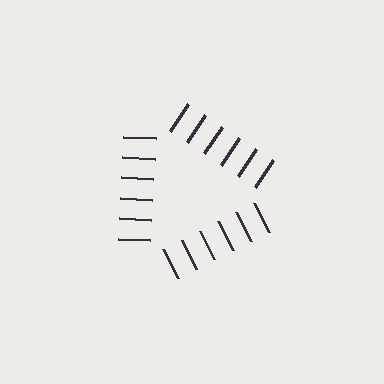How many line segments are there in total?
18 — 6 along each of the 3 edges.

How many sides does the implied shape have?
3 sides — the line-ends trace a triangle.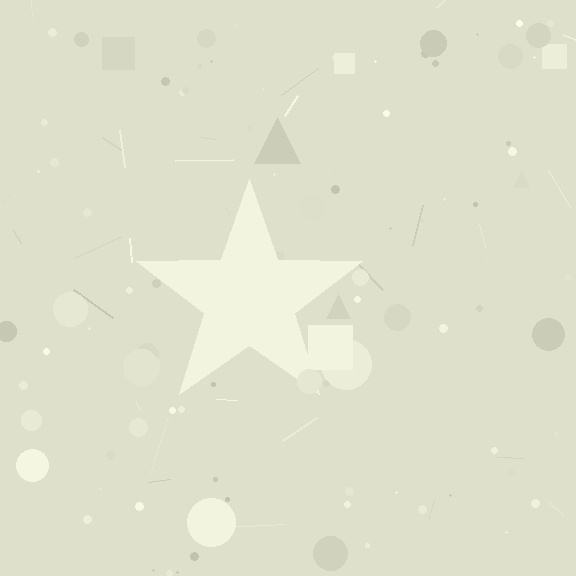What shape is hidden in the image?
A star is hidden in the image.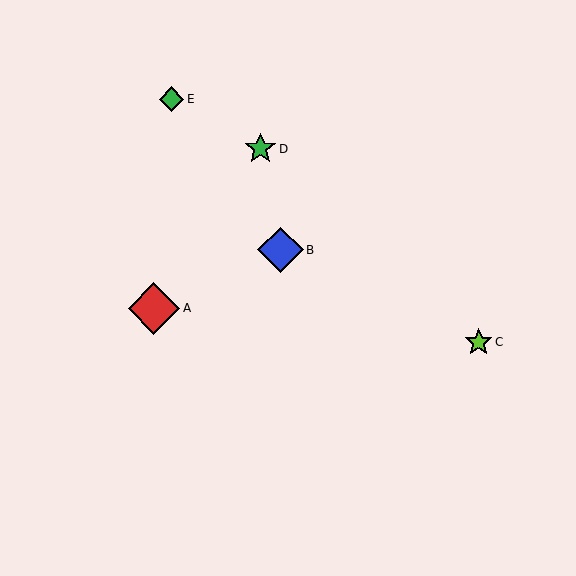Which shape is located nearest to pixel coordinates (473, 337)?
The lime star (labeled C) at (479, 342) is nearest to that location.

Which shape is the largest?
The red diamond (labeled A) is the largest.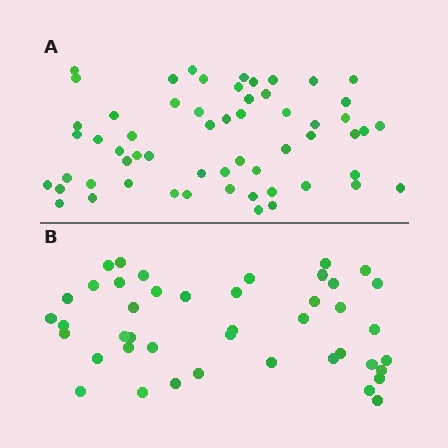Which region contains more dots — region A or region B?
Region A (the top region) has more dots.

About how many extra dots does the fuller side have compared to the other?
Region A has approximately 15 more dots than region B.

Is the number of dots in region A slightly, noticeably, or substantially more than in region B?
Region A has noticeably more, but not dramatically so. The ratio is roughly 1.3 to 1.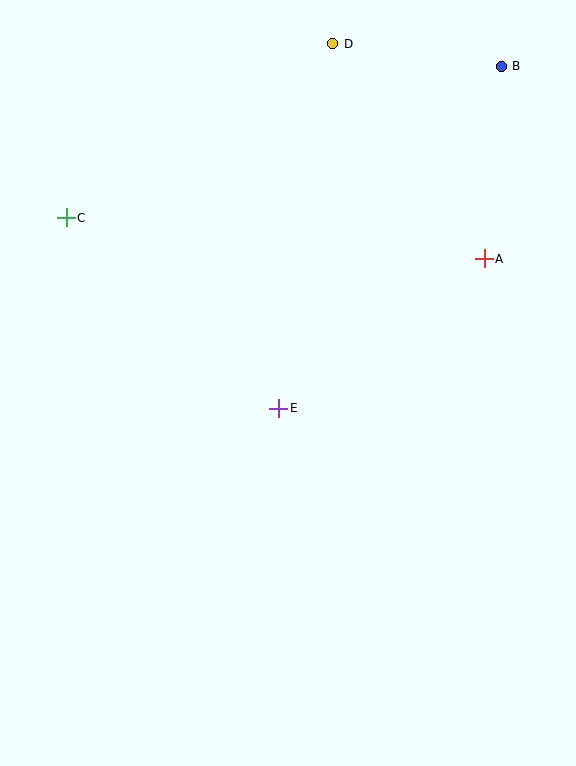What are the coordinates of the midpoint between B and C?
The midpoint between B and C is at (284, 142).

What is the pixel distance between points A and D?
The distance between A and D is 263 pixels.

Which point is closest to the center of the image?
Point E at (279, 408) is closest to the center.